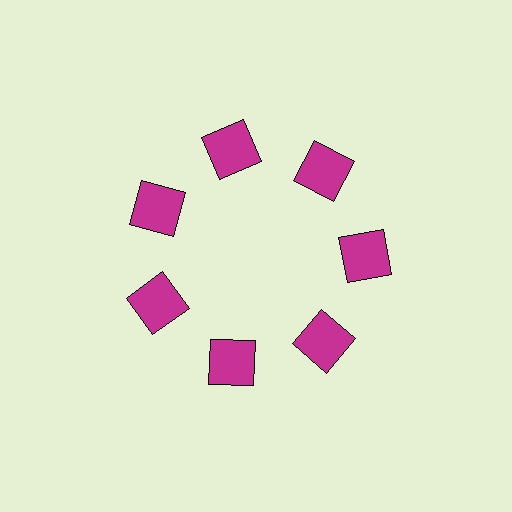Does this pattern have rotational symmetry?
Yes, this pattern has 7-fold rotational symmetry. It looks the same after rotating 51 degrees around the center.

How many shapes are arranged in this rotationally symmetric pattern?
There are 7 shapes, arranged in 7 groups of 1.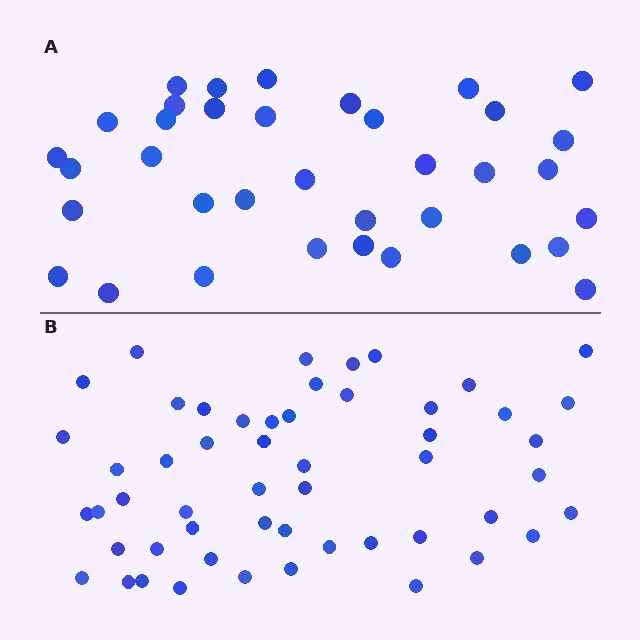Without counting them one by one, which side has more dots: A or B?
Region B (the bottom region) has more dots.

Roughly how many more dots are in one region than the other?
Region B has approximately 15 more dots than region A.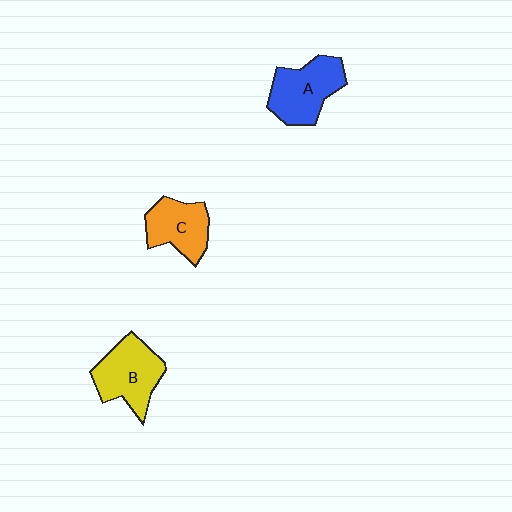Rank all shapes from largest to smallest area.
From largest to smallest: B (yellow), A (blue), C (orange).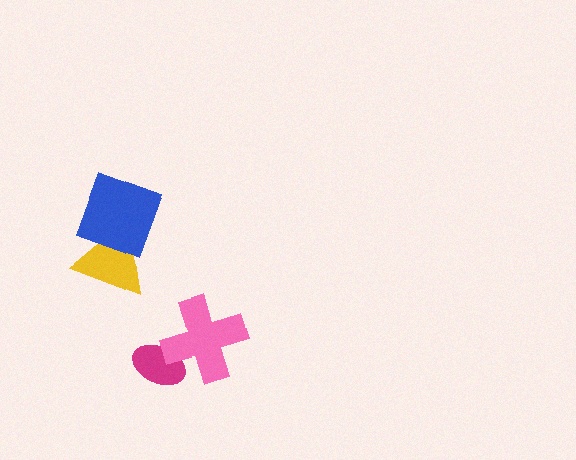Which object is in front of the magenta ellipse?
The pink cross is in front of the magenta ellipse.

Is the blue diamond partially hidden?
No, no other shape covers it.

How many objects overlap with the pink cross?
1 object overlaps with the pink cross.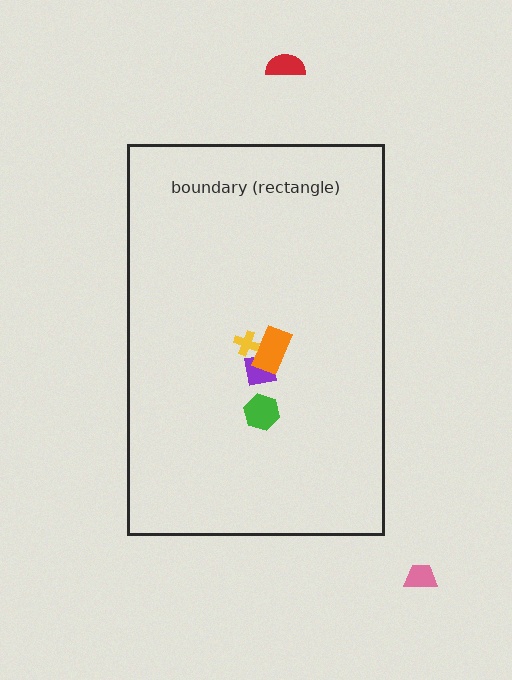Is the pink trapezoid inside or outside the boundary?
Outside.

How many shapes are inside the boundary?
4 inside, 2 outside.